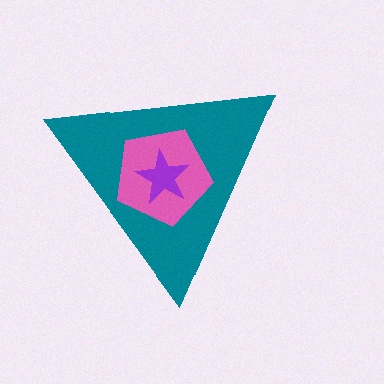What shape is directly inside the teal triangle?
The pink pentagon.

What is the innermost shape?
The purple star.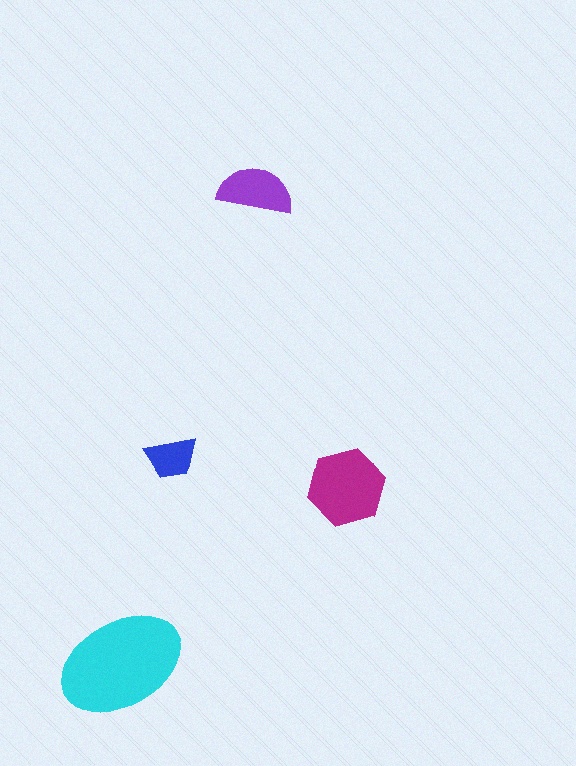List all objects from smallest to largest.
The blue trapezoid, the purple semicircle, the magenta hexagon, the cyan ellipse.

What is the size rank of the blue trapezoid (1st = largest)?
4th.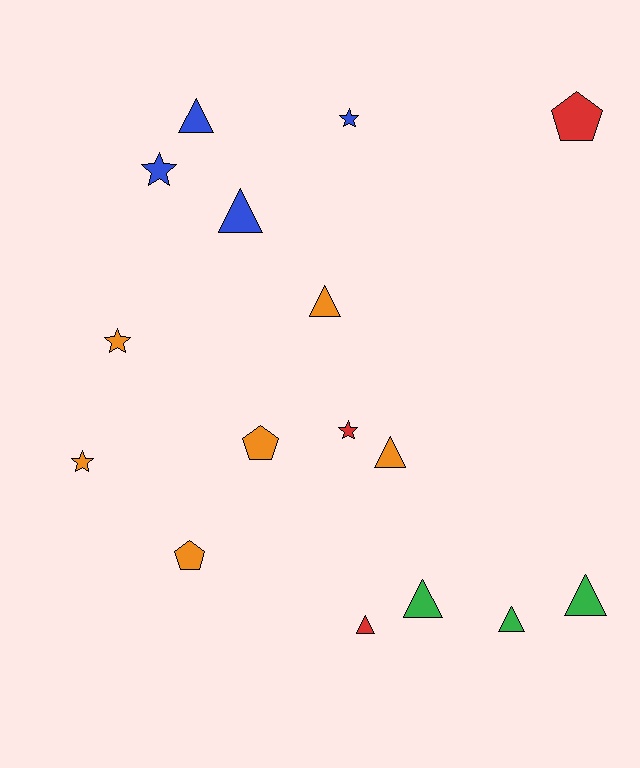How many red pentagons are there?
There is 1 red pentagon.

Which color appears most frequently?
Orange, with 6 objects.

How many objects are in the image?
There are 16 objects.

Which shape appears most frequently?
Triangle, with 8 objects.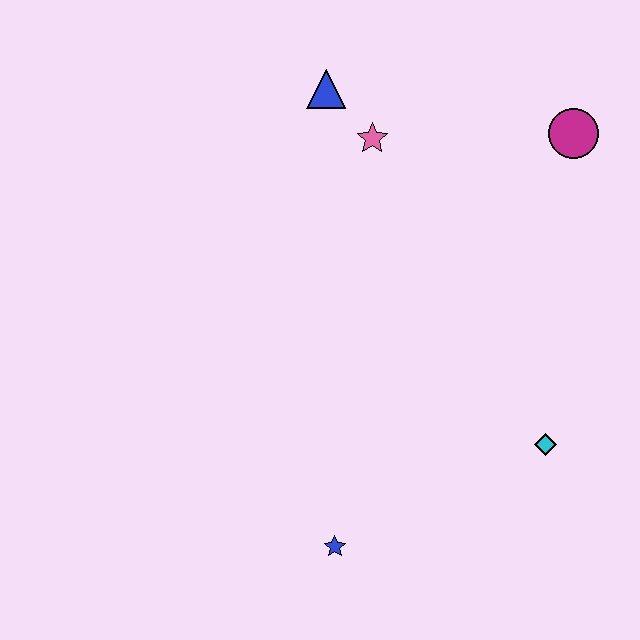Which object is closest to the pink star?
The blue triangle is closest to the pink star.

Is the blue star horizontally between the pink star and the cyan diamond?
No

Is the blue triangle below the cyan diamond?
No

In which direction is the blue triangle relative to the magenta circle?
The blue triangle is to the left of the magenta circle.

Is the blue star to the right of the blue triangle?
Yes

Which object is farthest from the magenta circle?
The blue star is farthest from the magenta circle.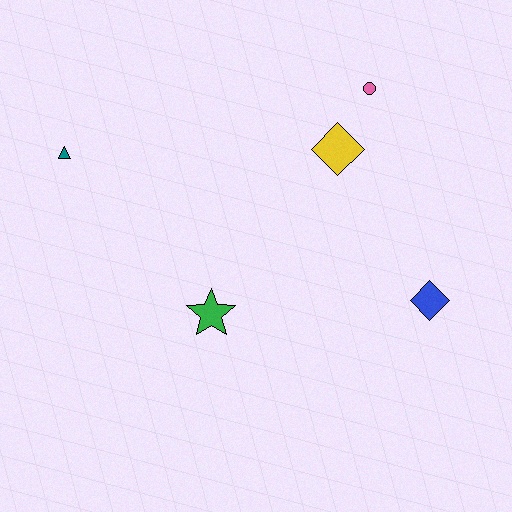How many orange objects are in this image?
There are no orange objects.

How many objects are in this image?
There are 5 objects.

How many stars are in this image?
There is 1 star.